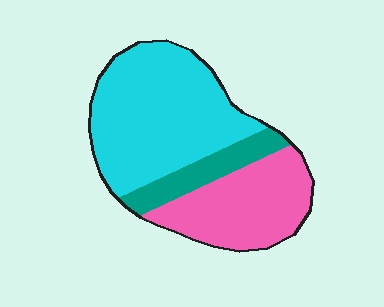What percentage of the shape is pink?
Pink takes up about one third (1/3) of the shape.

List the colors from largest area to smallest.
From largest to smallest: cyan, pink, teal.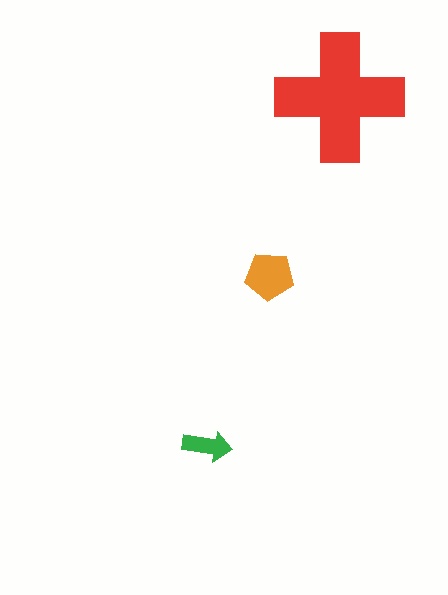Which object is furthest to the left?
The green arrow is leftmost.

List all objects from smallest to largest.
The green arrow, the orange pentagon, the red cross.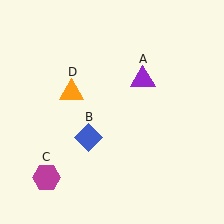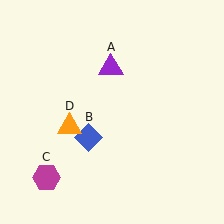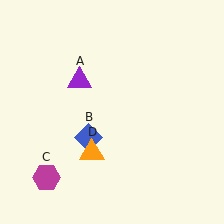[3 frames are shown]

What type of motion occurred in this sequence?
The purple triangle (object A), orange triangle (object D) rotated counterclockwise around the center of the scene.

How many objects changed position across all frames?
2 objects changed position: purple triangle (object A), orange triangle (object D).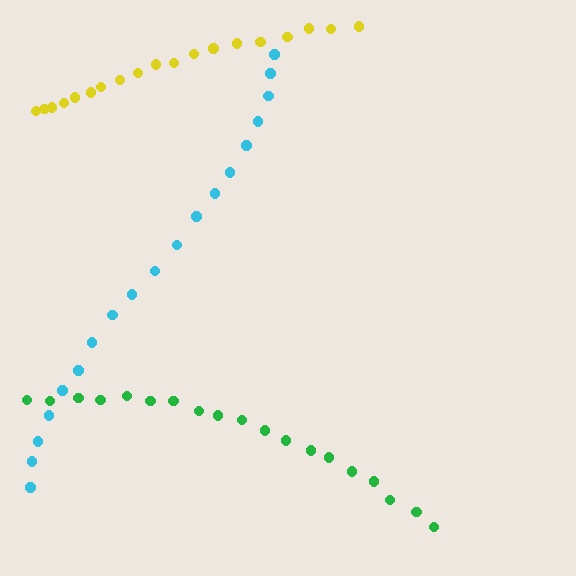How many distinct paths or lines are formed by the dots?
There are 3 distinct paths.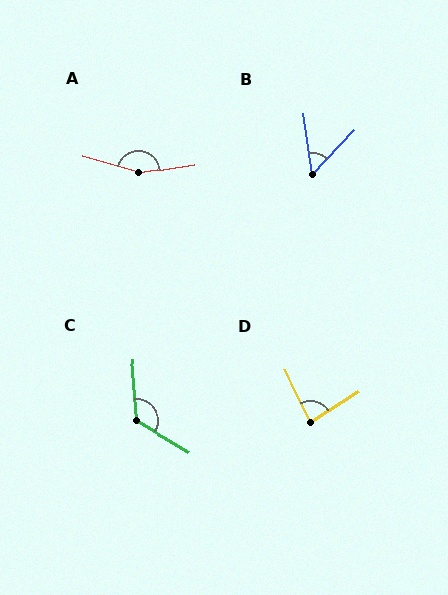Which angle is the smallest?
B, at approximately 51 degrees.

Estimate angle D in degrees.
Approximately 83 degrees.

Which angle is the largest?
A, at approximately 154 degrees.